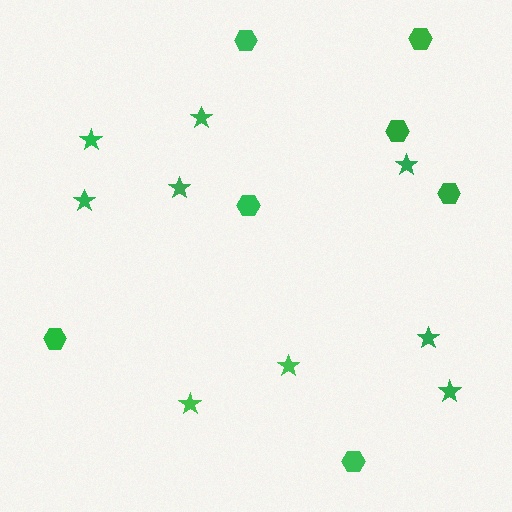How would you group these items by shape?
There are 2 groups: one group of stars (9) and one group of hexagons (7).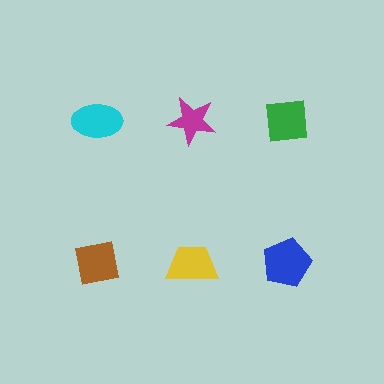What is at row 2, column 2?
A yellow trapezoid.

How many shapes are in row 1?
3 shapes.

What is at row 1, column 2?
A magenta star.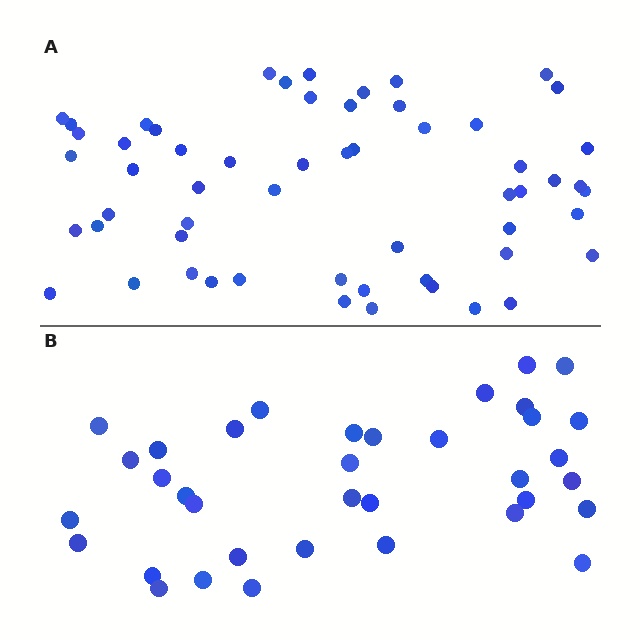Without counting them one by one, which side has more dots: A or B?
Region A (the top region) has more dots.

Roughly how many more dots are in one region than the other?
Region A has approximately 20 more dots than region B.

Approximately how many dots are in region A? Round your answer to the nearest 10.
About 60 dots. (The exact count is 57, which rounds to 60.)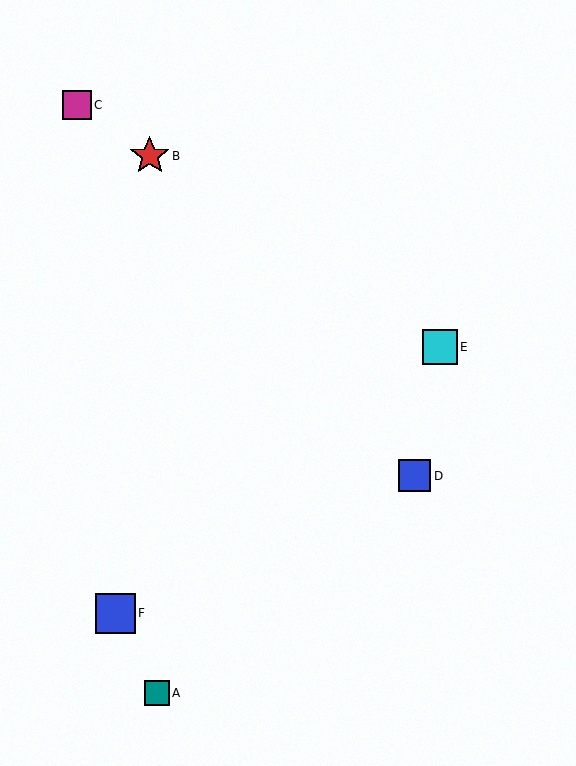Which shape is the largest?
The red star (labeled B) is the largest.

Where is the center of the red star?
The center of the red star is at (150, 156).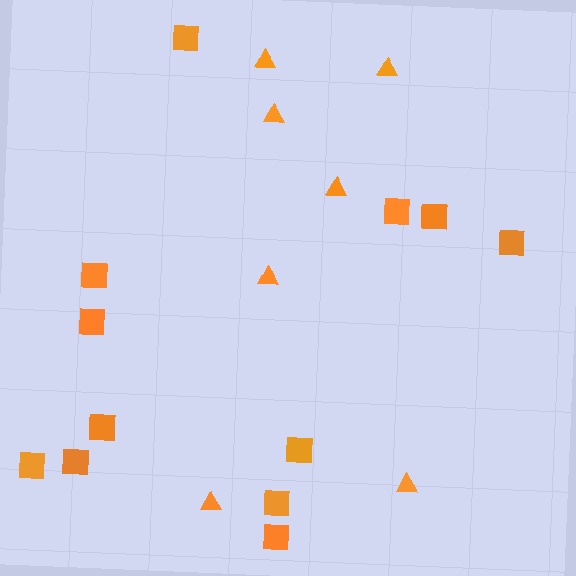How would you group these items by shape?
There are 2 groups: one group of triangles (7) and one group of squares (12).